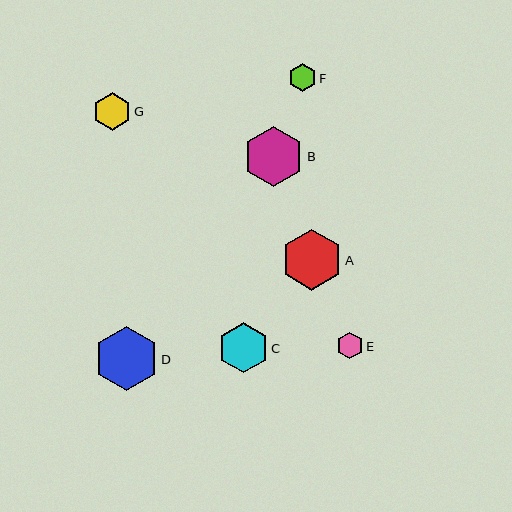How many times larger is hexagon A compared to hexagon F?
Hexagon A is approximately 2.2 times the size of hexagon F.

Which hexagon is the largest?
Hexagon D is the largest with a size of approximately 64 pixels.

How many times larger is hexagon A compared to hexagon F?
Hexagon A is approximately 2.2 times the size of hexagon F.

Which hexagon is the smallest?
Hexagon E is the smallest with a size of approximately 26 pixels.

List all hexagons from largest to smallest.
From largest to smallest: D, A, B, C, G, F, E.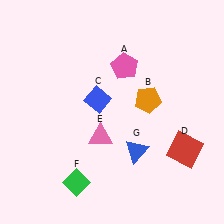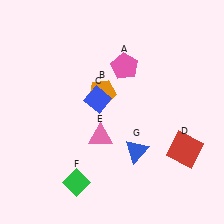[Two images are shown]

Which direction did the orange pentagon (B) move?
The orange pentagon (B) moved left.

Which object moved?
The orange pentagon (B) moved left.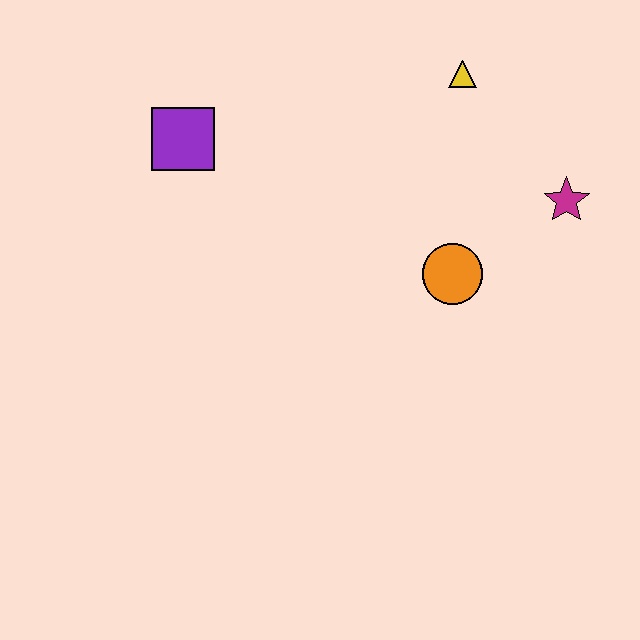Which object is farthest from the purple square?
The magenta star is farthest from the purple square.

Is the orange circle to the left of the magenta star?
Yes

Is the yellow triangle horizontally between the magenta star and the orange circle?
Yes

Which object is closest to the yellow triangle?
The magenta star is closest to the yellow triangle.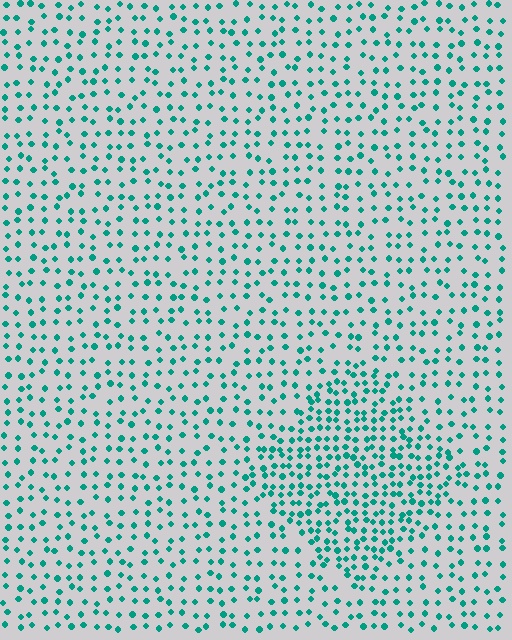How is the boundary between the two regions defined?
The boundary is defined by a change in element density (approximately 1.9x ratio). All elements are the same color, size, and shape.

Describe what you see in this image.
The image contains small teal elements arranged at two different densities. A diamond-shaped region is visible where the elements are more densely packed than the surrounding area.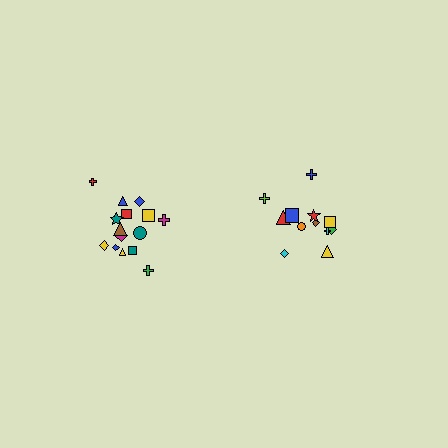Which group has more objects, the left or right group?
The left group.